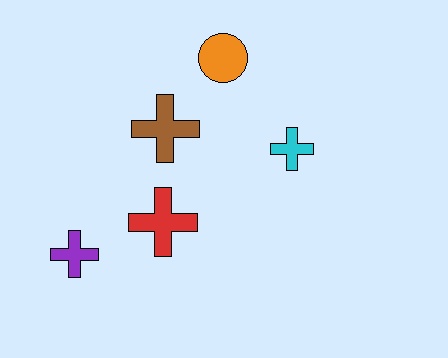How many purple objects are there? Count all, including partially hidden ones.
There is 1 purple object.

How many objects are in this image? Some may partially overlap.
There are 5 objects.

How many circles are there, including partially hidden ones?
There is 1 circle.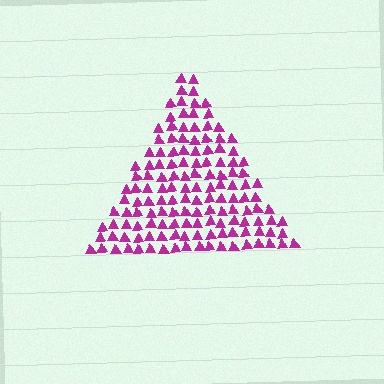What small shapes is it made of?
It is made of small triangles.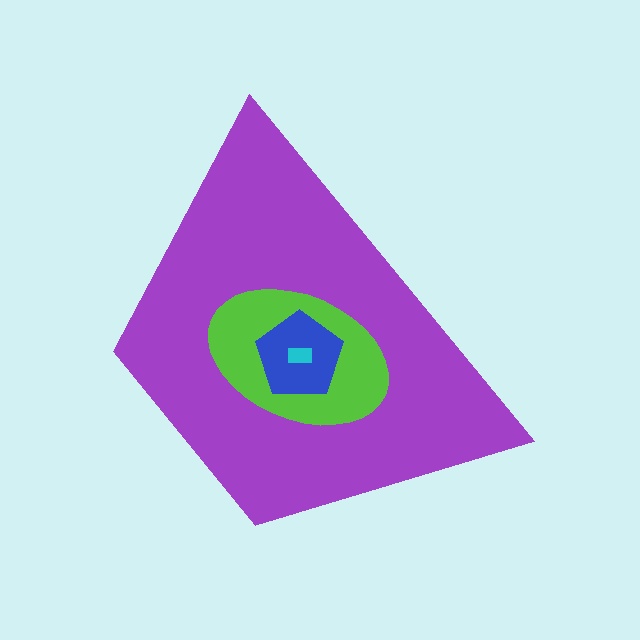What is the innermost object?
The cyan rectangle.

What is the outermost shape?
The purple trapezoid.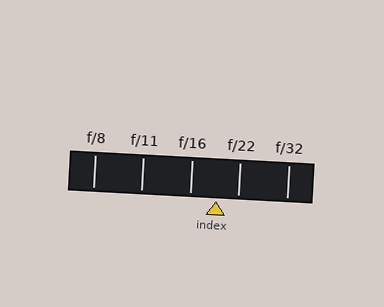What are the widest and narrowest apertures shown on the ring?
The widest aperture shown is f/8 and the narrowest is f/32.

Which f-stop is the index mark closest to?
The index mark is closest to f/22.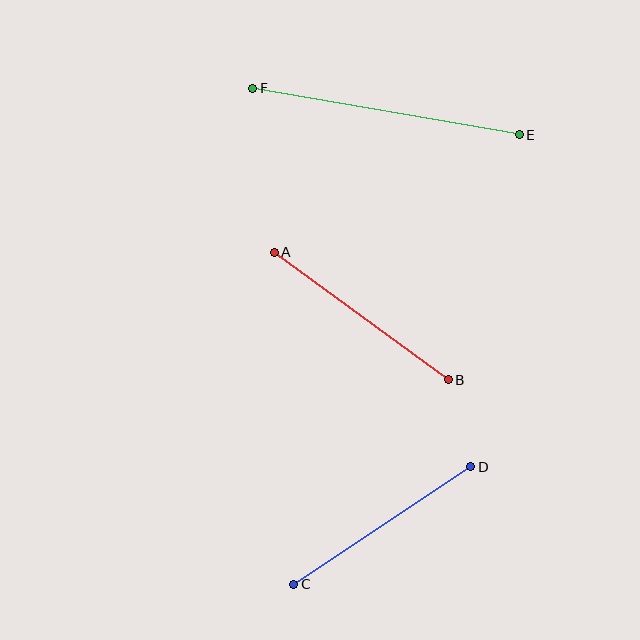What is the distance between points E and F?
The distance is approximately 270 pixels.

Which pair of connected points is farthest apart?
Points E and F are farthest apart.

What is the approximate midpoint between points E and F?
The midpoint is at approximately (386, 112) pixels.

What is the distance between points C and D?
The distance is approximately 212 pixels.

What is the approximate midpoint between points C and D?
The midpoint is at approximately (382, 526) pixels.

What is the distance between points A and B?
The distance is approximately 215 pixels.